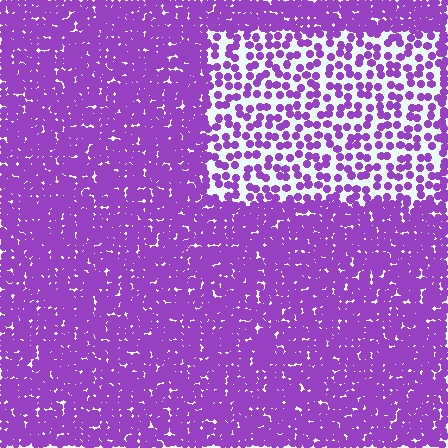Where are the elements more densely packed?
The elements are more densely packed outside the rectangle boundary.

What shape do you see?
I see a rectangle.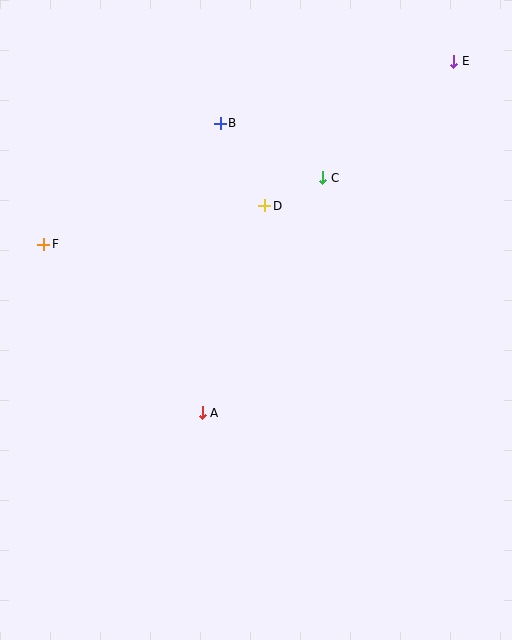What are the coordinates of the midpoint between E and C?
The midpoint between E and C is at (388, 119).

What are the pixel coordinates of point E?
Point E is at (454, 61).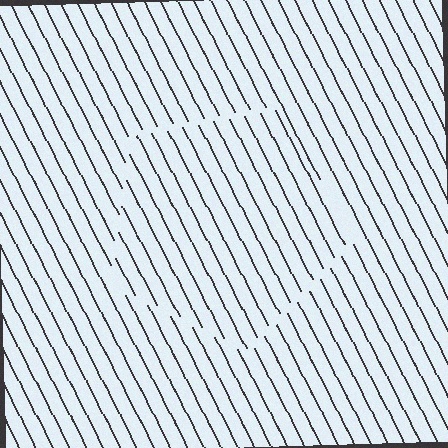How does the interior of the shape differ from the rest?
The interior of the shape contains the same grating, shifted by half a period — the contour is defined by the phase discontinuity where line-ends from the inner and outer gratings abut.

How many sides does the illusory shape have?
5 sides — the line-ends trace a pentagon.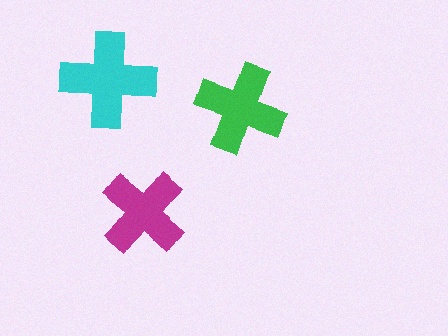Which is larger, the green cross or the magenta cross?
The green one.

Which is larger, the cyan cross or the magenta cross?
The cyan one.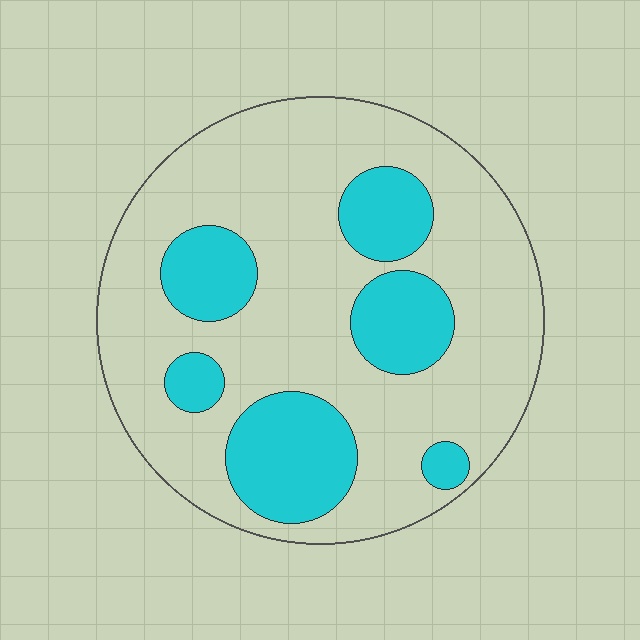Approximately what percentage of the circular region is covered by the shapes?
Approximately 25%.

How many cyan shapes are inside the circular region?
6.